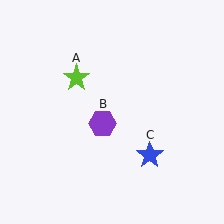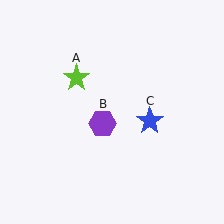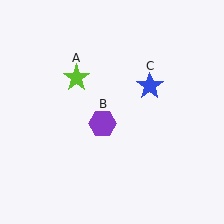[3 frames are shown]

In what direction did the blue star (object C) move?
The blue star (object C) moved up.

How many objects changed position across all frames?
1 object changed position: blue star (object C).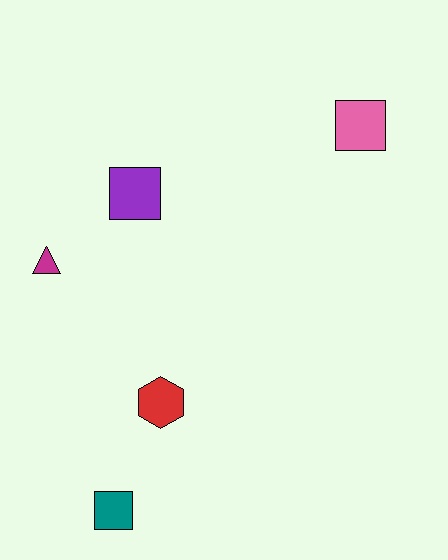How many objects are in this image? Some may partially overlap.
There are 5 objects.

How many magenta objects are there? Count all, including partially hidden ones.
There is 1 magenta object.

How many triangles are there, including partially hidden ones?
There is 1 triangle.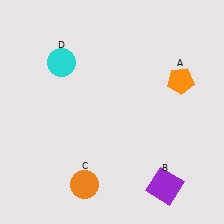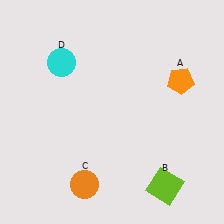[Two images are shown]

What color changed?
The square (B) changed from purple in Image 1 to lime in Image 2.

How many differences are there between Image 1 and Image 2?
There is 1 difference between the two images.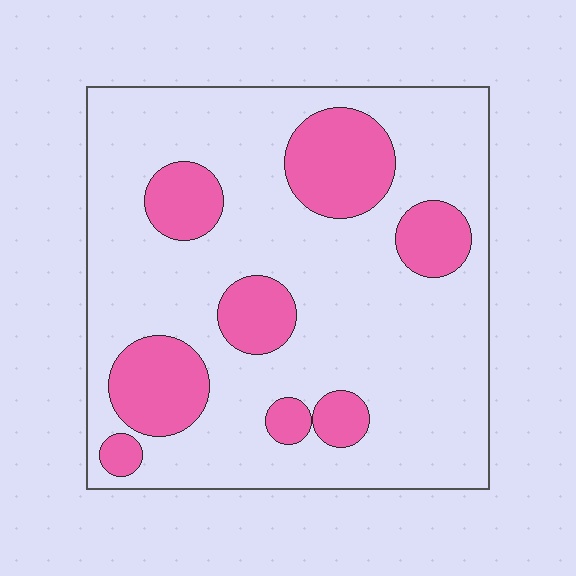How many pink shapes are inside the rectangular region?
8.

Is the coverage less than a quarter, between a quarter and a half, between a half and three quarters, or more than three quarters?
Less than a quarter.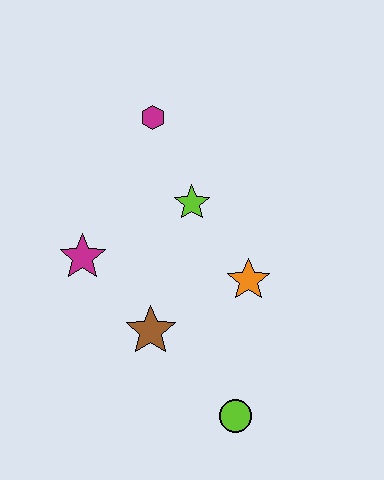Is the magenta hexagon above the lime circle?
Yes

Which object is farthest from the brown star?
The magenta hexagon is farthest from the brown star.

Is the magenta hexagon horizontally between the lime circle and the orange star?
No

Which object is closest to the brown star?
The magenta star is closest to the brown star.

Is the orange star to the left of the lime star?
No